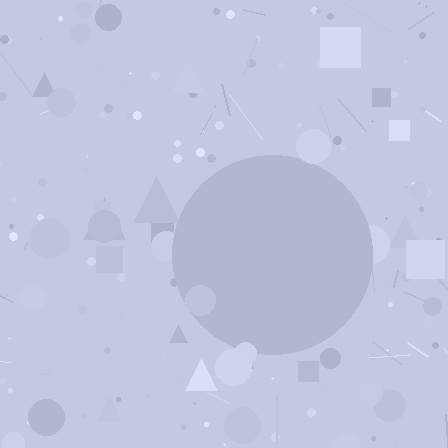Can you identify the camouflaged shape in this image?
The camouflaged shape is a circle.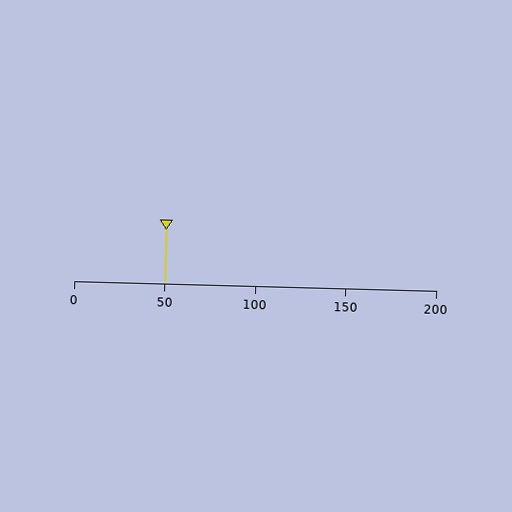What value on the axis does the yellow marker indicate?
The marker indicates approximately 50.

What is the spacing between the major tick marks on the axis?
The major ticks are spaced 50 apart.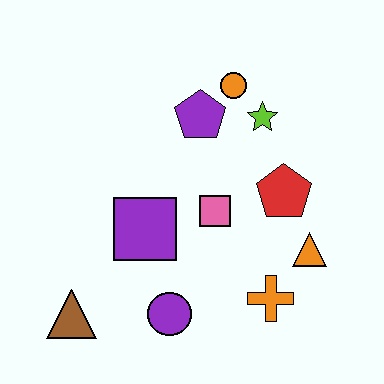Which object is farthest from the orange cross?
The orange circle is farthest from the orange cross.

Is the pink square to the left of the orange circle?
Yes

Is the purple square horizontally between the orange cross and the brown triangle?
Yes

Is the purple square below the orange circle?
Yes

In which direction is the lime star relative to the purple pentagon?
The lime star is to the right of the purple pentagon.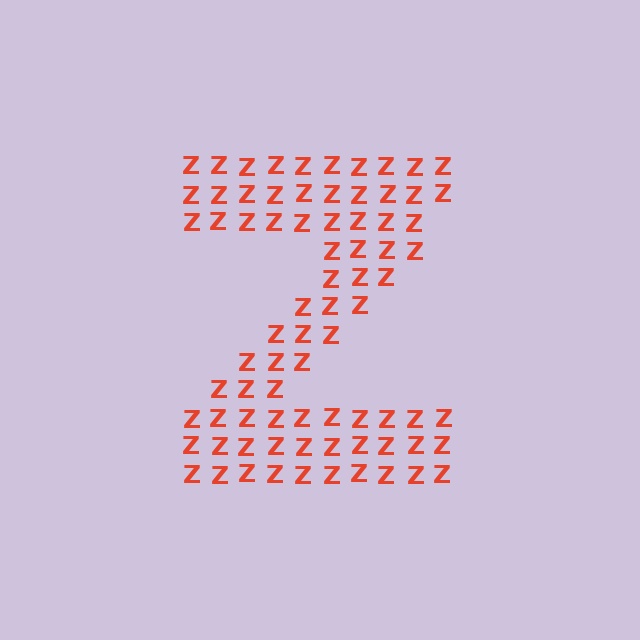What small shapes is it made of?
It is made of small letter Z's.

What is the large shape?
The large shape is the letter Z.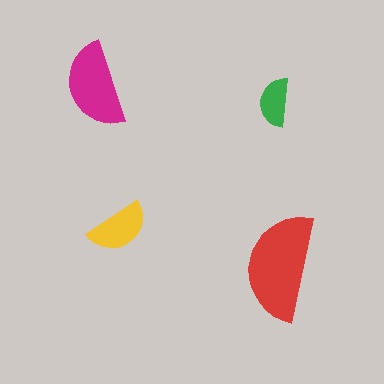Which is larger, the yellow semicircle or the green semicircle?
The yellow one.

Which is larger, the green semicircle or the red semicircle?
The red one.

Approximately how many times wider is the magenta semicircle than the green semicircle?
About 1.5 times wider.